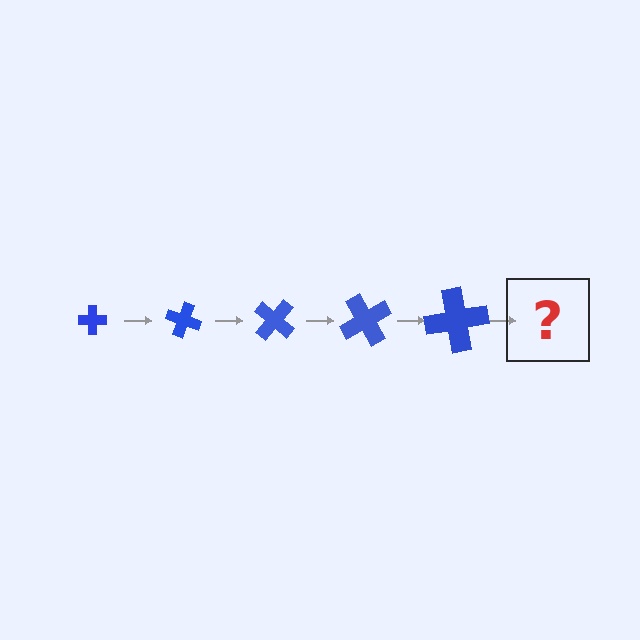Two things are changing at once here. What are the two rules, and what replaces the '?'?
The two rules are that the cross grows larger each step and it rotates 20 degrees each step. The '?' should be a cross, larger than the previous one and rotated 100 degrees from the start.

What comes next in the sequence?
The next element should be a cross, larger than the previous one and rotated 100 degrees from the start.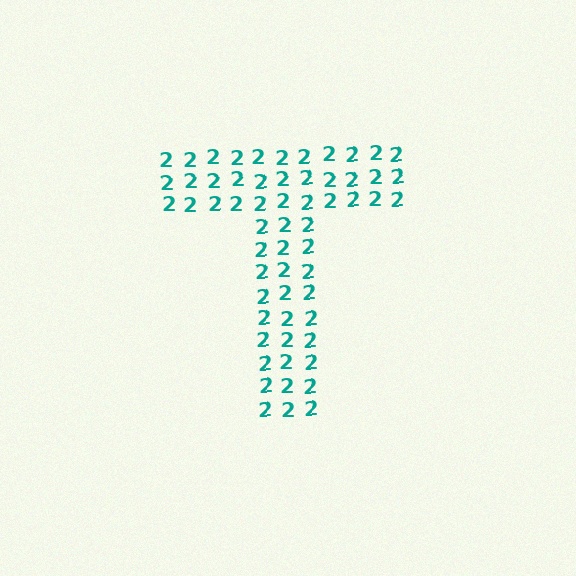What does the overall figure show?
The overall figure shows the letter T.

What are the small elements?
The small elements are digit 2's.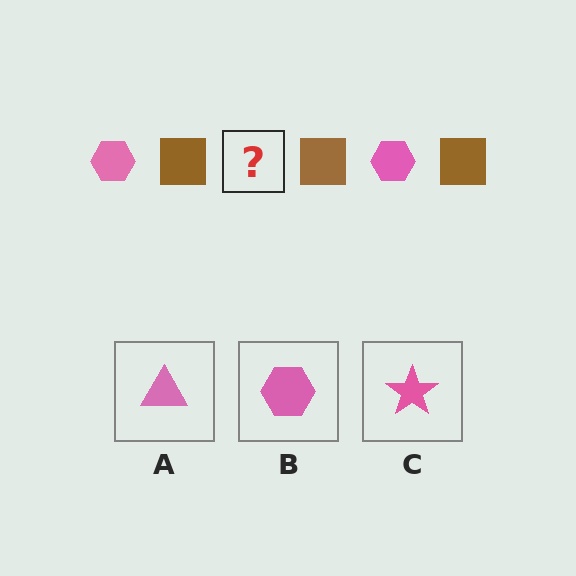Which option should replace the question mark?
Option B.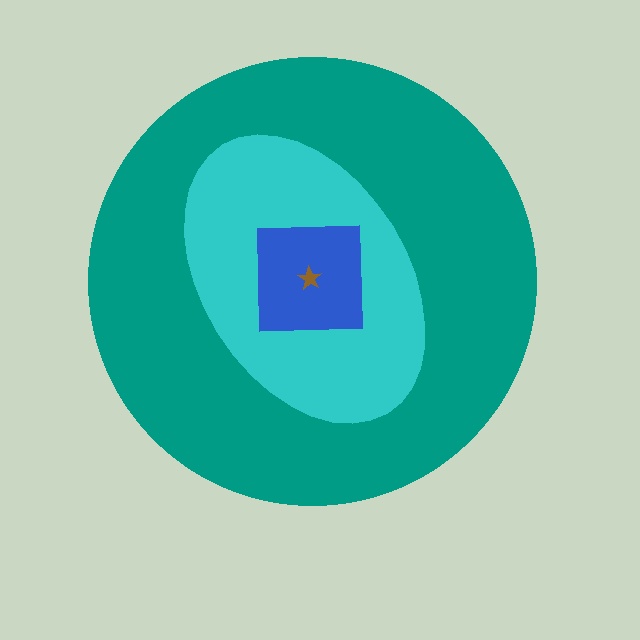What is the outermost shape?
The teal circle.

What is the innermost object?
The brown star.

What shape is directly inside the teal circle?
The cyan ellipse.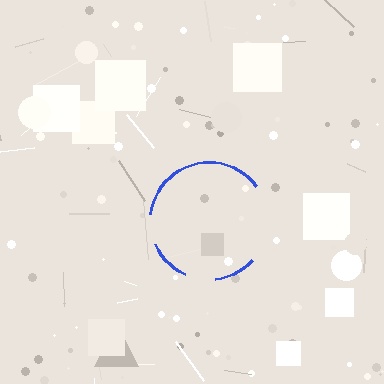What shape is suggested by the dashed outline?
The dashed outline suggests a circle.